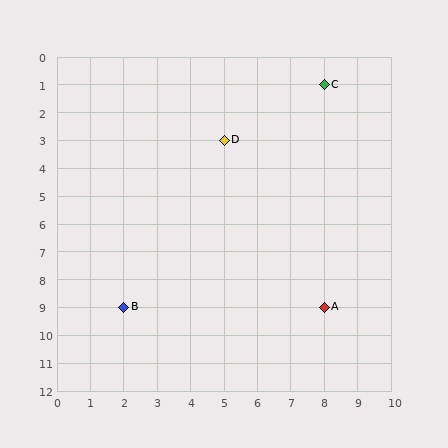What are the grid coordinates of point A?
Point A is at grid coordinates (8, 9).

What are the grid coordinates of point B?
Point B is at grid coordinates (2, 9).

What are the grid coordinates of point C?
Point C is at grid coordinates (8, 1).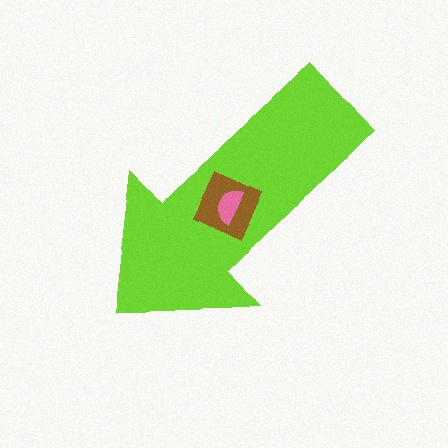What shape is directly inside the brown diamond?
The pink semicircle.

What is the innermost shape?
The pink semicircle.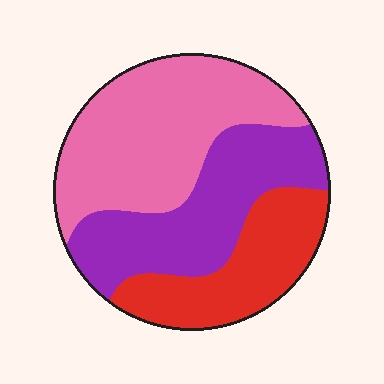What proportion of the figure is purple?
Purple takes up between a quarter and a half of the figure.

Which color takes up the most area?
Pink, at roughly 40%.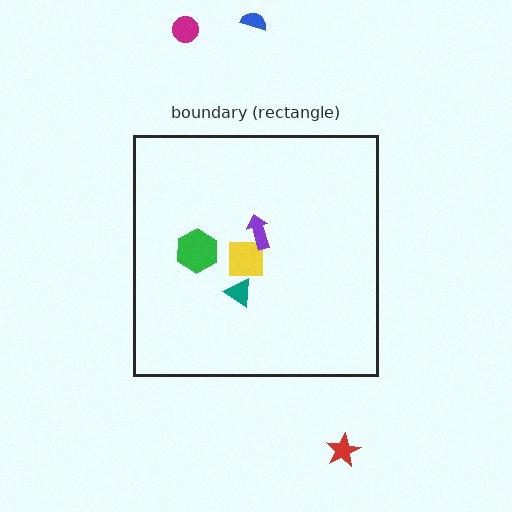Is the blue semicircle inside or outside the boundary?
Outside.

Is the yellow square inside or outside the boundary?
Inside.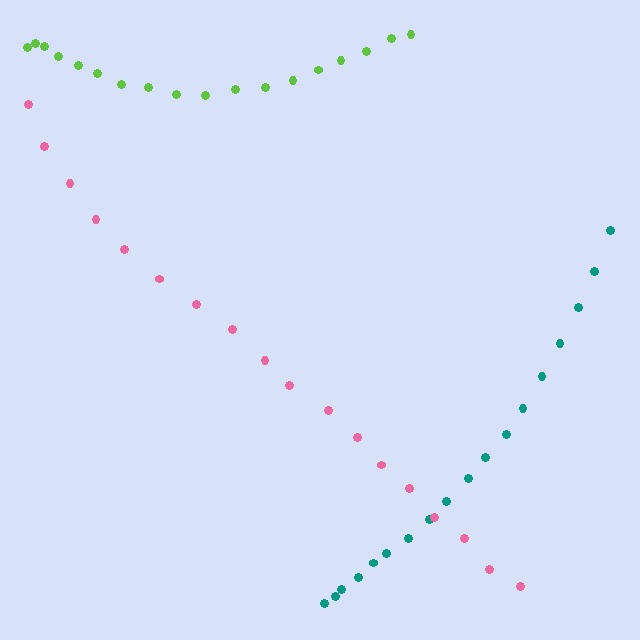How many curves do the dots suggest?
There are 3 distinct paths.